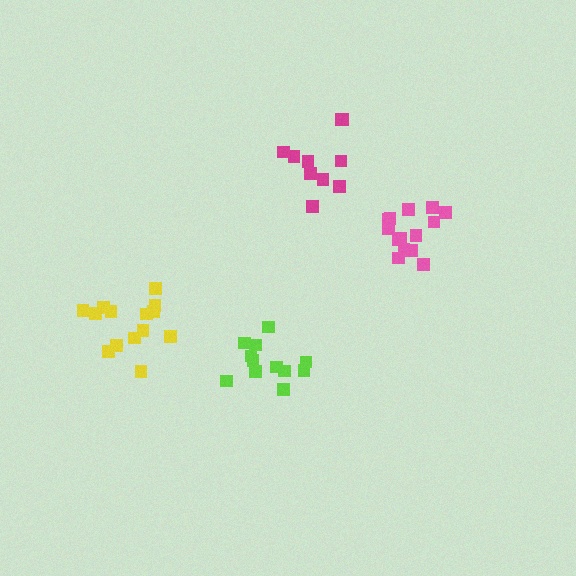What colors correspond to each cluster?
The clusters are colored: magenta, yellow, lime, pink.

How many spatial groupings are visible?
There are 4 spatial groupings.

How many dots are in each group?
Group 1: 10 dots, Group 2: 14 dots, Group 3: 12 dots, Group 4: 14 dots (50 total).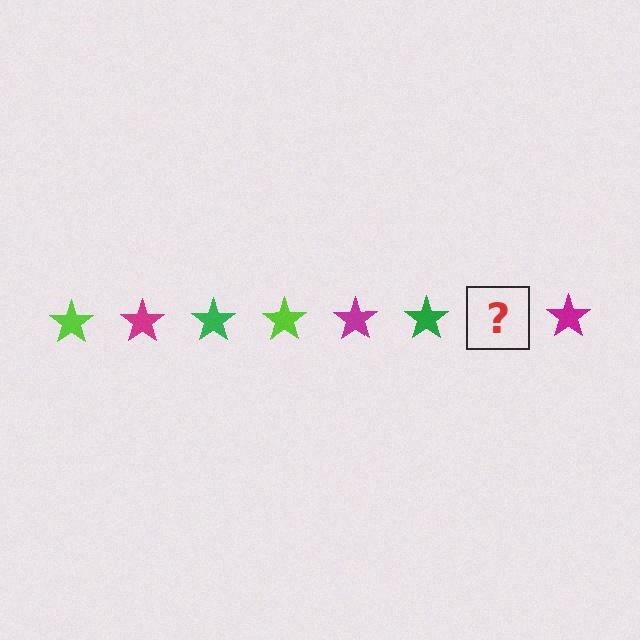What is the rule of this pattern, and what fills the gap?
The rule is that the pattern cycles through lime, magenta, green stars. The gap should be filled with a lime star.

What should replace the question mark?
The question mark should be replaced with a lime star.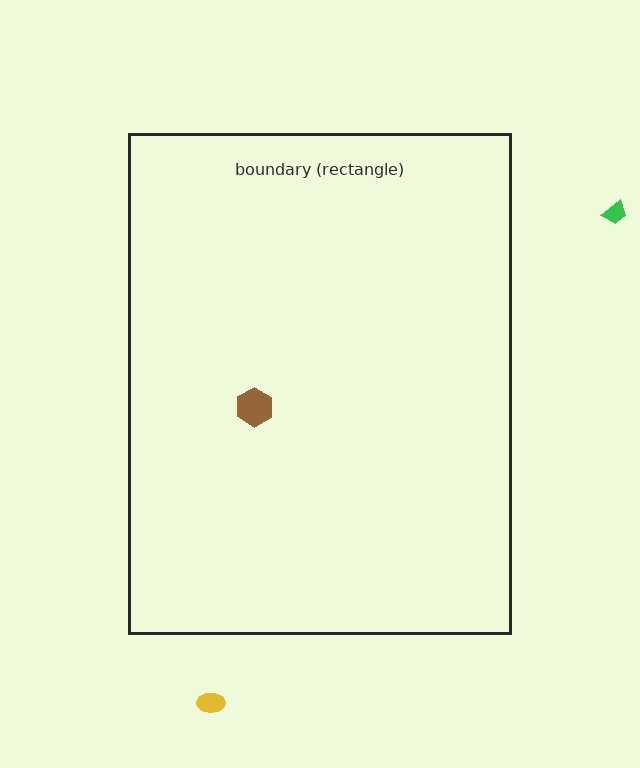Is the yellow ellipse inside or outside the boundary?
Outside.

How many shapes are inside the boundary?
1 inside, 2 outside.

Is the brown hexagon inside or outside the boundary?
Inside.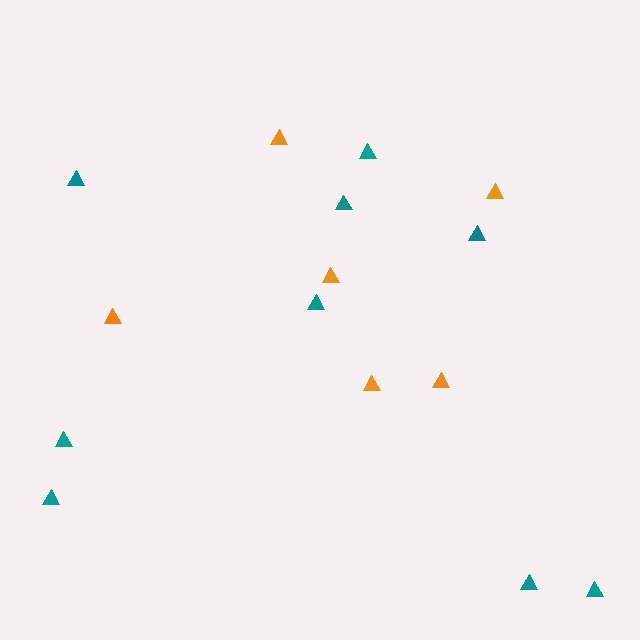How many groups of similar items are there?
There are 2 groups: one group of orange triangles (6) and one group of teal triangles (9).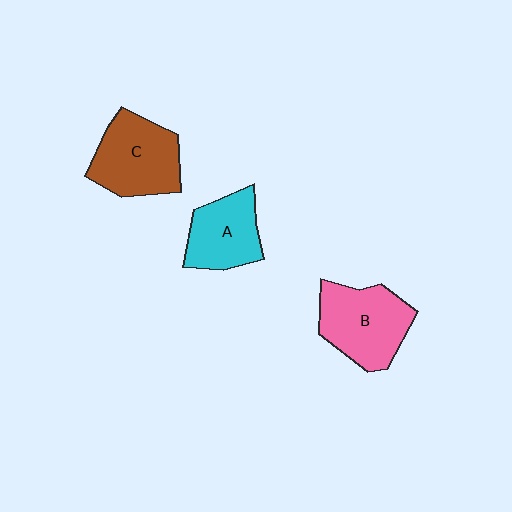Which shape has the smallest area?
Shape A (cyan).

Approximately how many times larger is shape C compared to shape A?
Approximately 1.2 times.